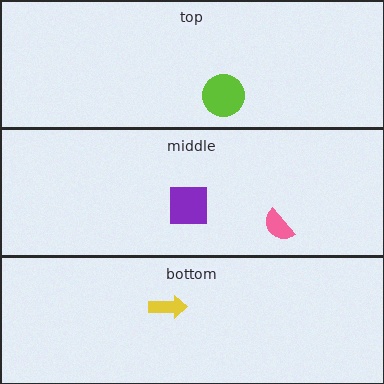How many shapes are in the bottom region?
1.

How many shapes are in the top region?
1.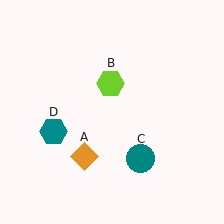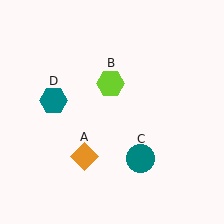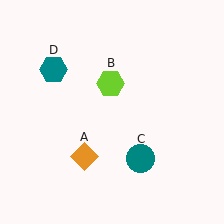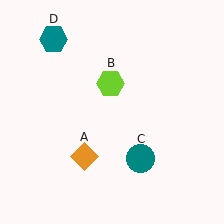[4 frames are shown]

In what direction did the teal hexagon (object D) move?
The teal hexagon (object D) moved up.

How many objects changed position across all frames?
1 object changed position: teal hexagon (object D).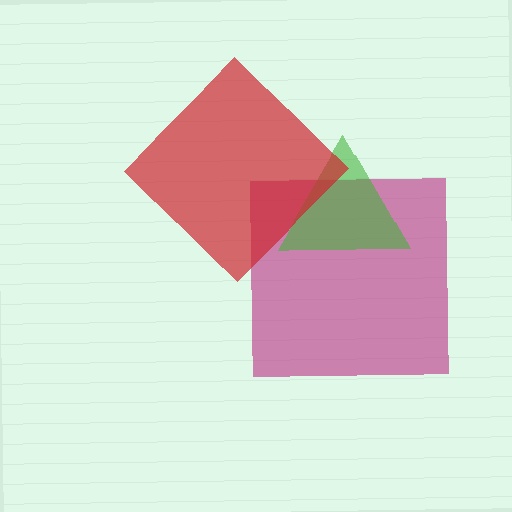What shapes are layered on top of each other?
The layered shapes are: a magenta square, a green triangle, a red diamond.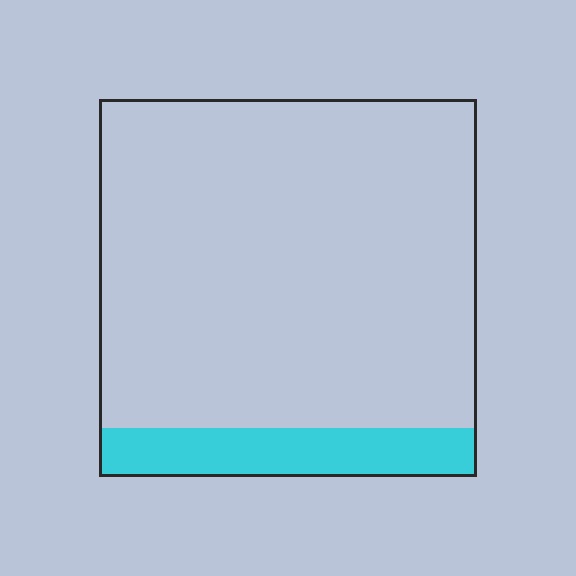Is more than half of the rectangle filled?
No.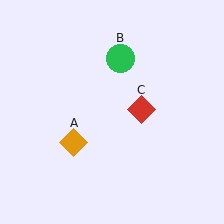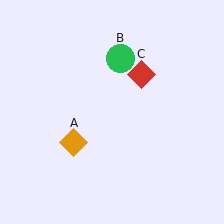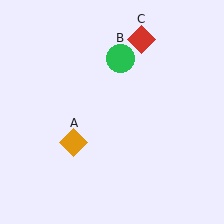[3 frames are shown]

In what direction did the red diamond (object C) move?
The red diamond (object C) moved up.